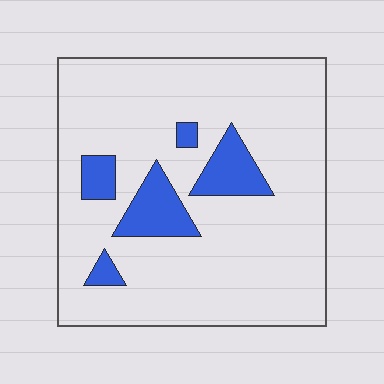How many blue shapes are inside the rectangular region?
5.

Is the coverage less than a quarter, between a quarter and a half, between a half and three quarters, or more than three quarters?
Less than a quarter.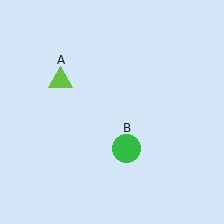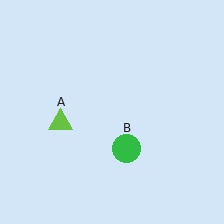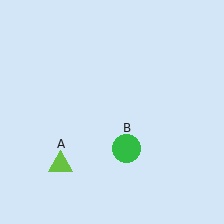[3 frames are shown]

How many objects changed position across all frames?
1 object changed position: lime triangle (object A).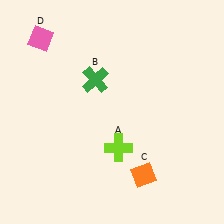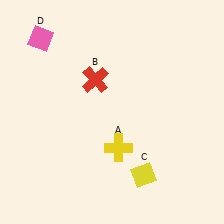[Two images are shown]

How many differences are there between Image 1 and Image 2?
There are 3 differences between the two images.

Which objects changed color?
A changed from lime to yellow. B changed from green to red. C changed from orange to yellow.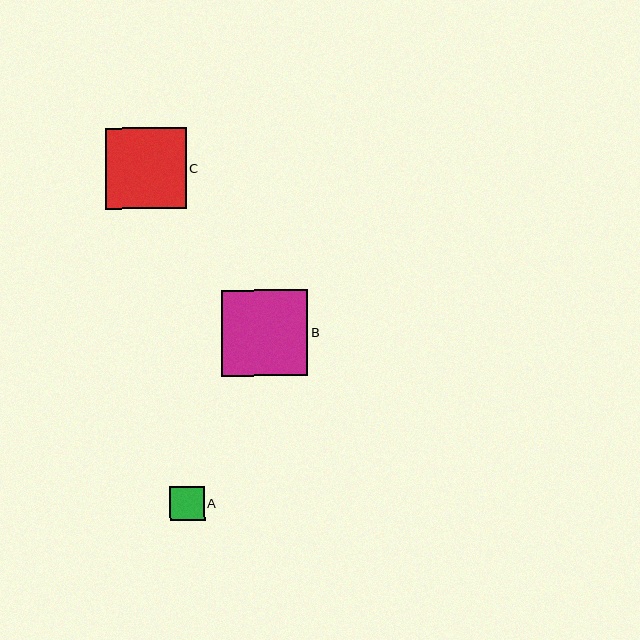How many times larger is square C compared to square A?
Square C is approximately 2.4 times the size of square A.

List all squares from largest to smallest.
From largest to smallest: B, C, A.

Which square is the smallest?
Square A is the smallest with a size of approximately 34 pixels.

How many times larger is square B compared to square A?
Square B is approximately 2.5 times the size of square A.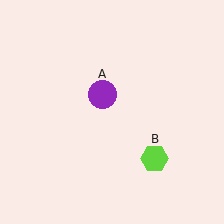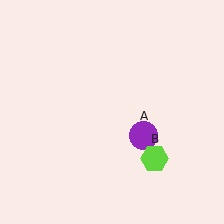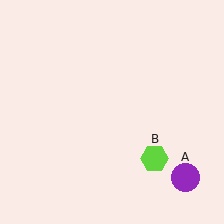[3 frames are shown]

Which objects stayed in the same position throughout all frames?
Lime hexagon (object B) remained stationary.